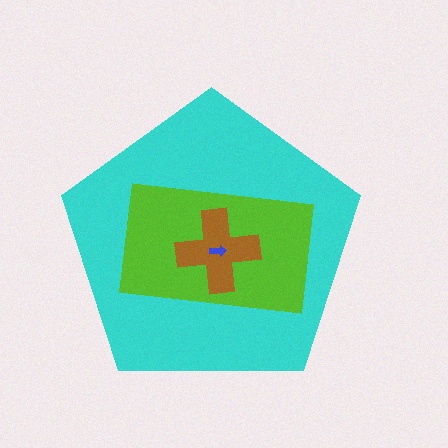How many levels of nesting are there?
4.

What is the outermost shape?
The cyan pentagon.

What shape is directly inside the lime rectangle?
The brown cross.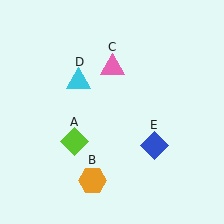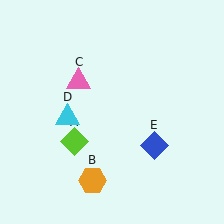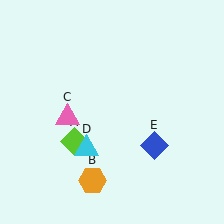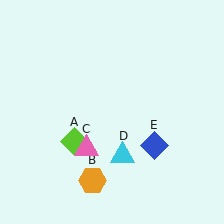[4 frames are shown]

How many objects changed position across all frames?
2 objects changed position: pink triangle (object C), cyan triangle (object D).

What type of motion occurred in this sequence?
The pink triangle (object C), cyan triangle (object D) rotated counterclockwise around the center of the scene.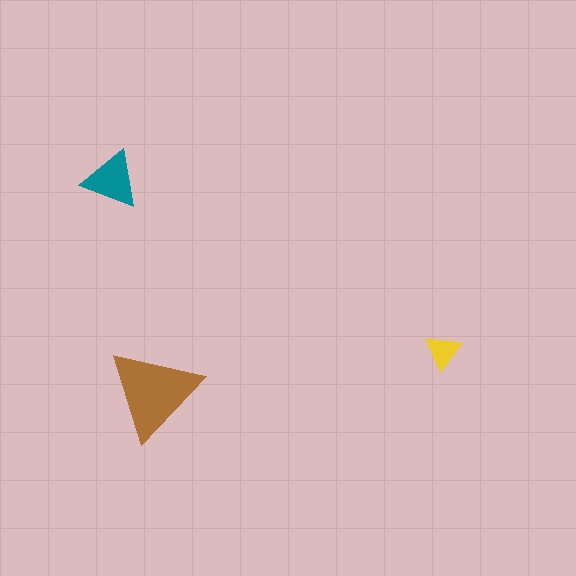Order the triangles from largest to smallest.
the brown one, the teal one, the yellow one.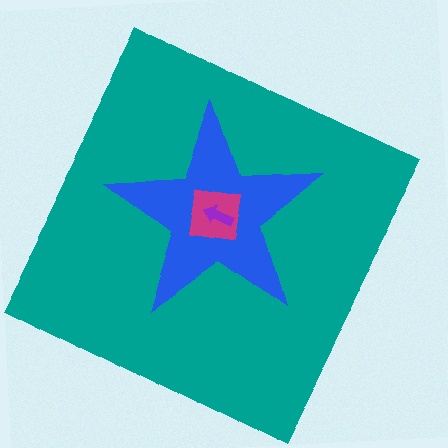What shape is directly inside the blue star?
The magenta square.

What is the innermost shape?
The purple arrow.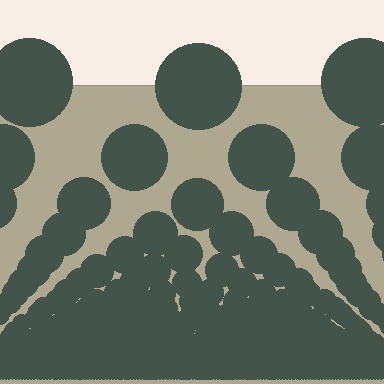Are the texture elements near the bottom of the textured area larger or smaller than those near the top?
Smaller. The gradient is inverted — elements near the bottom are smaller and denser.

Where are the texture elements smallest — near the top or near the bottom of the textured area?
Near the bottom.